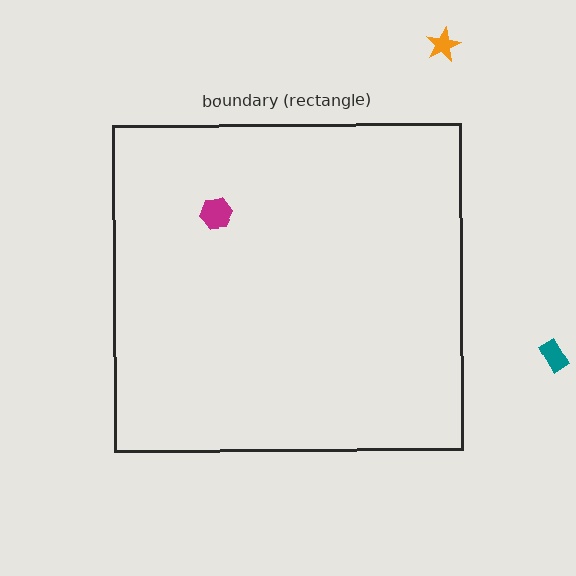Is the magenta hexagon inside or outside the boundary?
Inside.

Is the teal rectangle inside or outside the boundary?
Outside.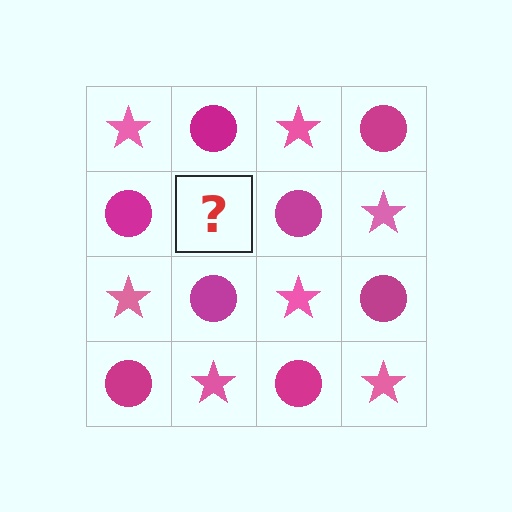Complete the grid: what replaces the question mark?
The question mark should be replaced with a pink star.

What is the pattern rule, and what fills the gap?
The rule is that it alternates pink star and magenta circle in a checkerboard pattern. The gap should be filled with a pink star.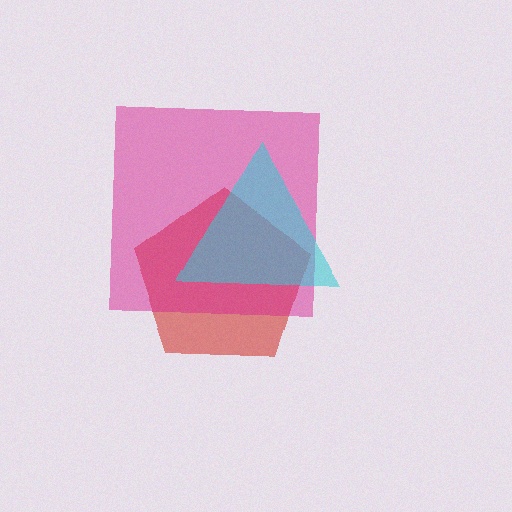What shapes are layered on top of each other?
The layered shapes are: a red pentagon, a magenta square, a cyan triangle.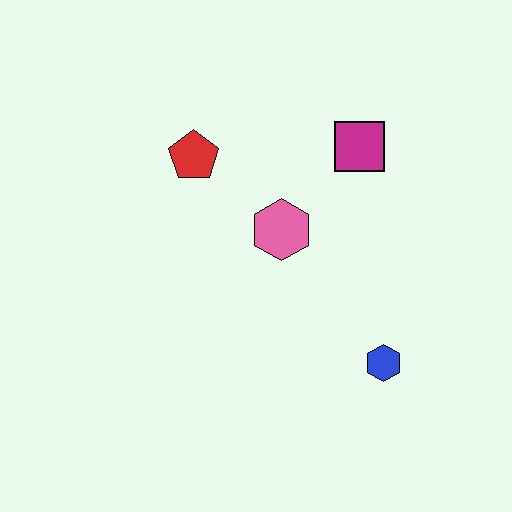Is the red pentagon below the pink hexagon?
No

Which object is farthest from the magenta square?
The blue hexagon is farthest from the magenta square.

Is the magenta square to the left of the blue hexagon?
Yes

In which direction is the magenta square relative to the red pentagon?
The magenta square is to the right of the red pentagon.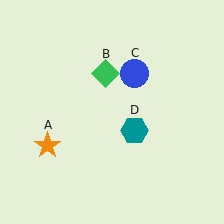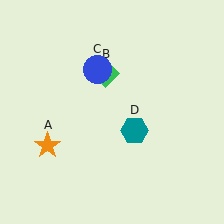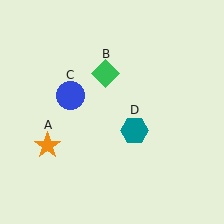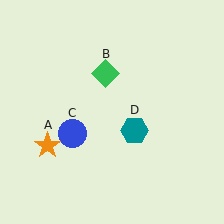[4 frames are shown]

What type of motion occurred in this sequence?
The blue circle (object C) rotated counterclockwise around the center of the scene.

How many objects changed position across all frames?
1 object changed position: blue circle (object C).